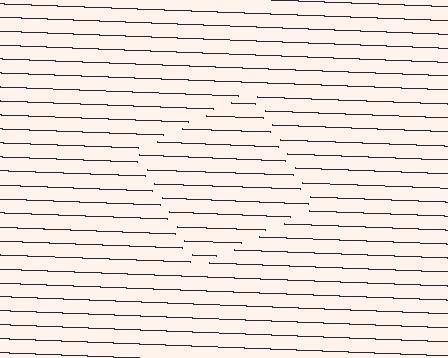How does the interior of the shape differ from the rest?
The interior of the shape contains the same grating, shifted by half a period — the contour is defined by the phase discontinuity where line-ends from the inner and outer gratings abut.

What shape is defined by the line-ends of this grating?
An illusory square. The interior of the shape contains the same grating, shifted by half a period — the contour is defined by the phase discontinuity where line-ends from the inner and outer gratings abut.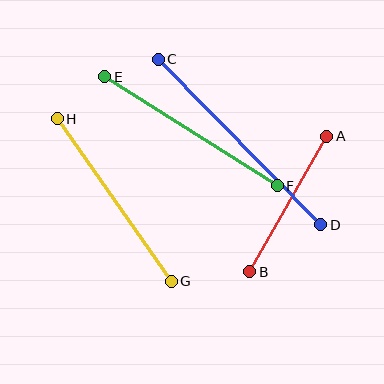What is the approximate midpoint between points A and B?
The midpoint is at approximately (288, 204) pixels.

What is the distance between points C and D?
The distance is approximately 232 pixels.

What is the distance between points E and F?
The distance is approximately 204 pixels.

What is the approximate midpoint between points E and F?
The midpoint is at approximately (191, 131) pixels.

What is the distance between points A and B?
The distance is approximately 156 pixels.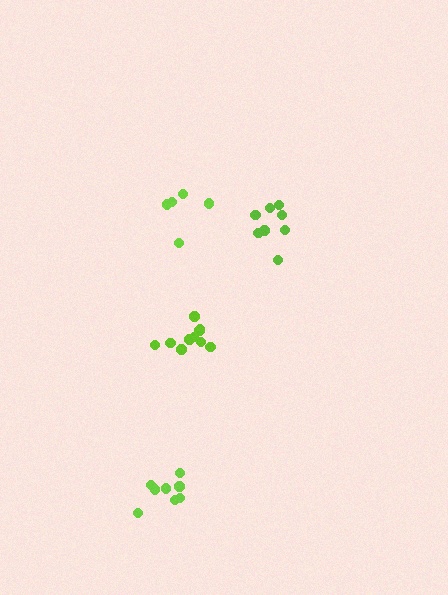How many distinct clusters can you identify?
There are 4 distinct clusters.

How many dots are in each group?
Group 1: 8 dots, Group 2: 10 dots, Group 3: 5 dots, Group 4: 8 dots (31 total).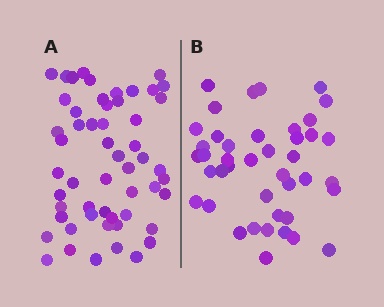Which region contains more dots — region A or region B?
Region A (the left region) has more dots.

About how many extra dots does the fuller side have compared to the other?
Region A has roughly 12 or so more dots than region B.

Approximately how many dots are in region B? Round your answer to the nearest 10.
About 40 dots. (The exact count is 42, which rounds to 40.)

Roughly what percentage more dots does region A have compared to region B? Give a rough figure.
About 30% more.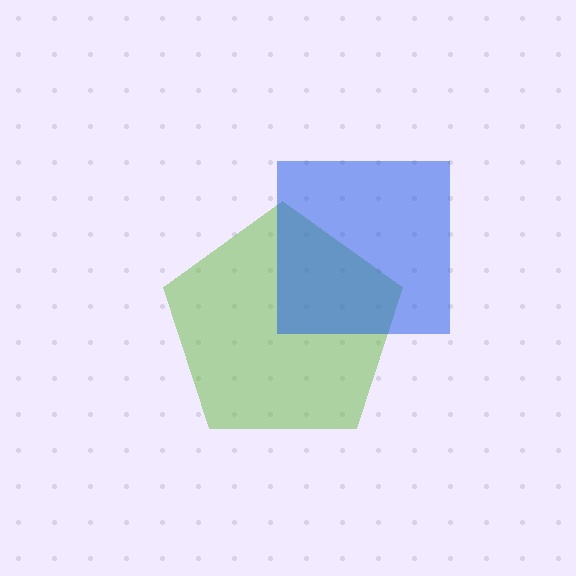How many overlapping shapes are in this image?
There are 2 overlapping shapes in the image.